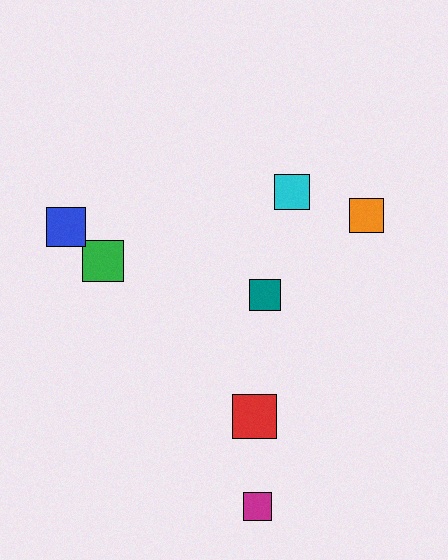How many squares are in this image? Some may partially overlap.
There are 7 squares.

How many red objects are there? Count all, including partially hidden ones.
There is 1 red object.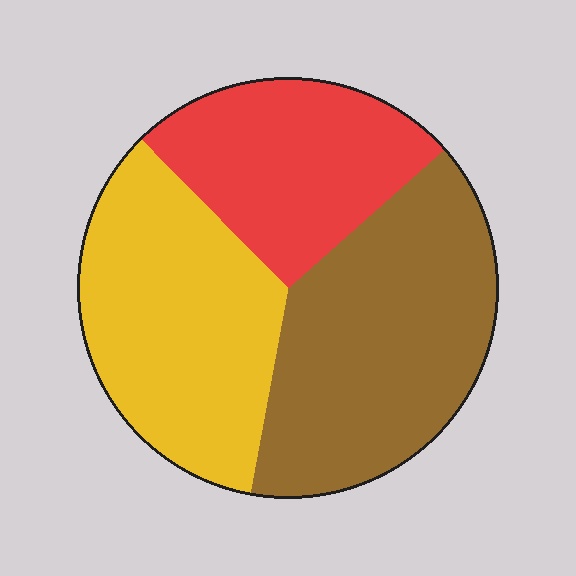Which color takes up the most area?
Brown, at roughly 40%.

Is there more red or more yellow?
Yellow.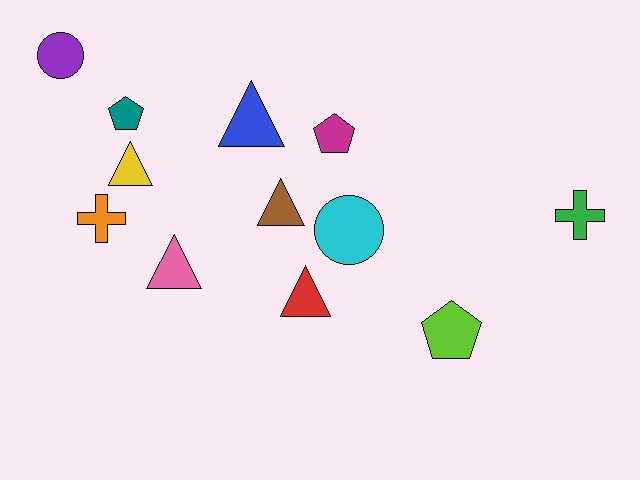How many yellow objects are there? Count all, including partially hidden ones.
There is 1 yellow object.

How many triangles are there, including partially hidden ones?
There are 5 triangles.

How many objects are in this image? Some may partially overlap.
There are 12 objects.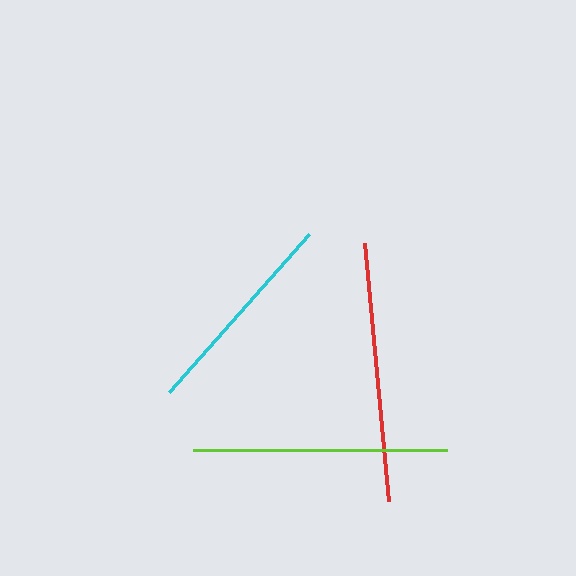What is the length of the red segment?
The red segment is approximately 259 pixels long.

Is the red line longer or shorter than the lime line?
The red line is longer than the lime line.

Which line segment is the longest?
The red line is the longest at approximately 259 pixels.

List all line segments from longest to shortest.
From longest to shortest: red, lime, cyan.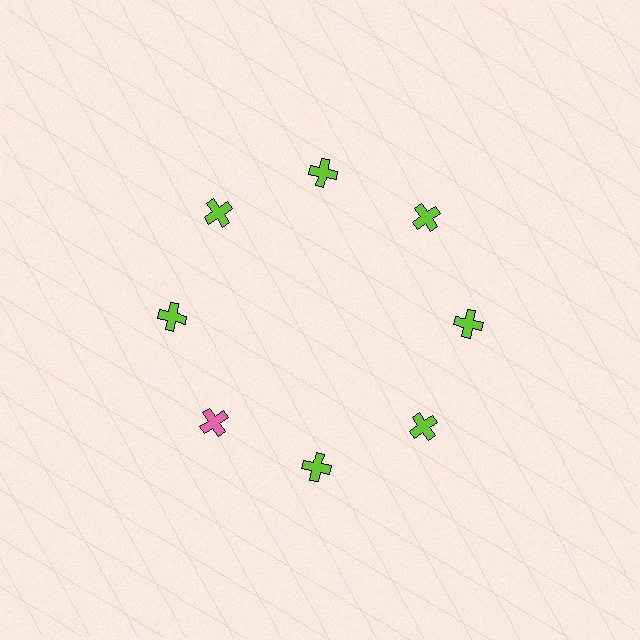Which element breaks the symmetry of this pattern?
The pink cross at roughly the 8 o'clock position breaks the symmetry. All other shapes are lime crosses.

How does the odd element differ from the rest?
It has a different color: pink instead of lime.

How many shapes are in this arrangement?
There are 8 shapes arranged in a ring pattern.